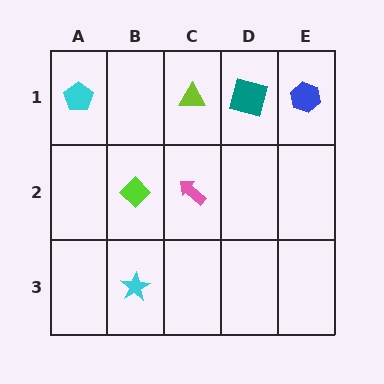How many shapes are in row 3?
1 shape.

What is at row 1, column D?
A teal square.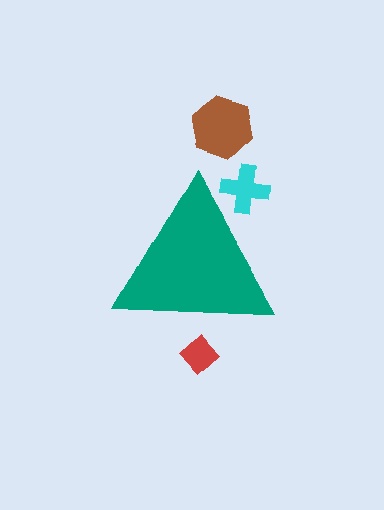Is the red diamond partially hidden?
Yes, the red diamond is partially hidden behind the teal triangle.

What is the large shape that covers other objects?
A teal triangle.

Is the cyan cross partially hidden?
Yes, the cyan cross is partially hidden behind the teal triangle.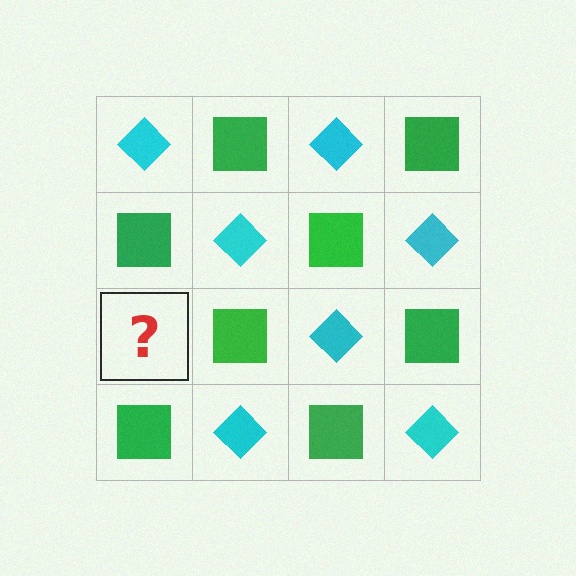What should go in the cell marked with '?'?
The missing cell should contain a cyan diamond.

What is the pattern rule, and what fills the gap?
The rule is that it alternates cyan diamond and green square in a checkerboard pattern. The gap should be filled with a cyan diamond.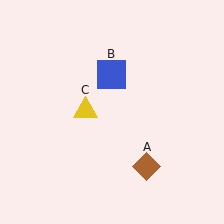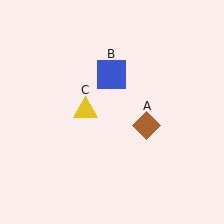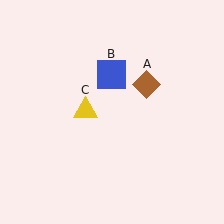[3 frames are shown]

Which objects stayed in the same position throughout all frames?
Blue square (object B) and yellow triangle (object C) remained stationary.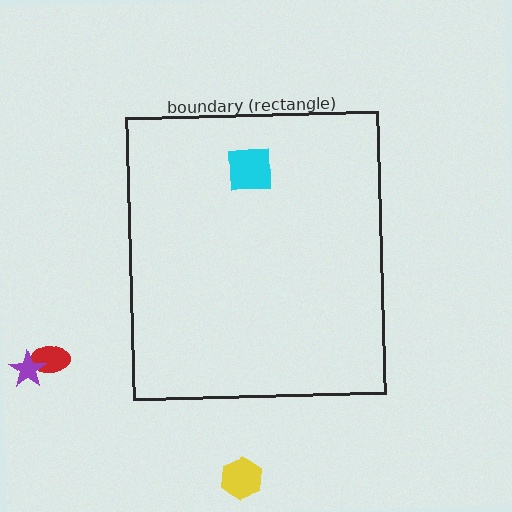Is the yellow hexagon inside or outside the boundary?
Outside.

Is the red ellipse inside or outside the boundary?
Outside.